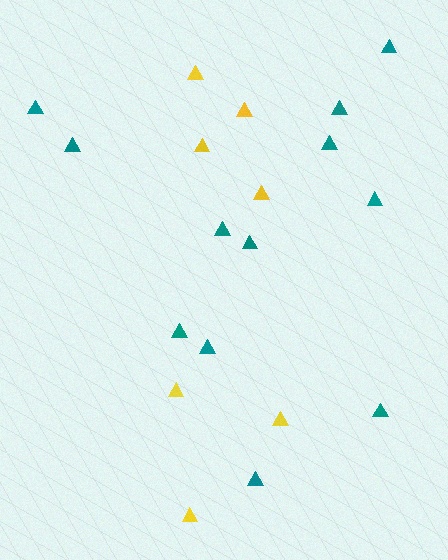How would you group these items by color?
There are 2 groups: one group of teal triangles (12) and one group of yellow triangles (7).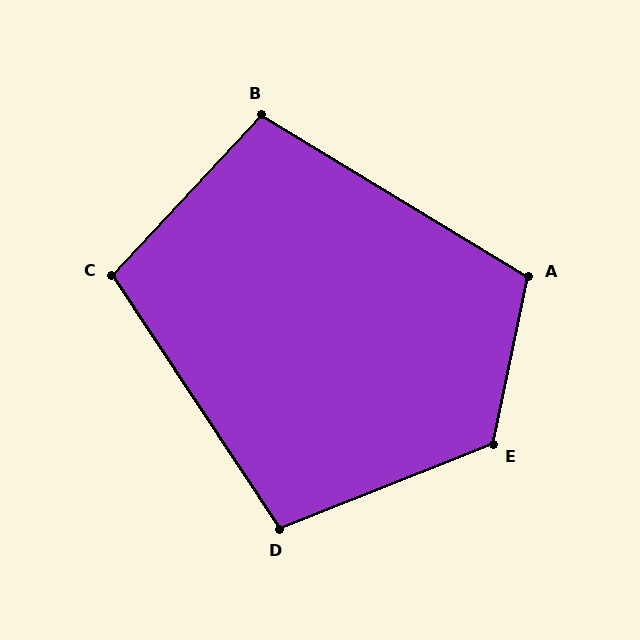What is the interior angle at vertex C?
Approximately 103 degrees (obtuse).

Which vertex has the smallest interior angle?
D, at approximately 102 degrees.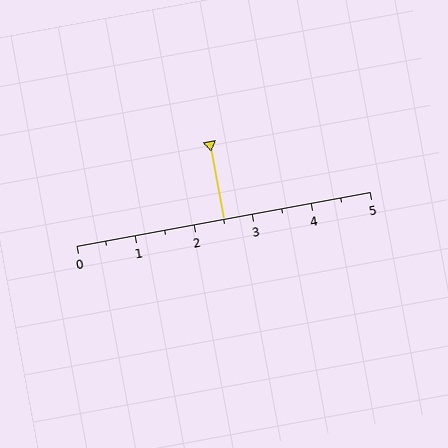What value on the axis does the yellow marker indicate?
The marker indicates approximately 2.5.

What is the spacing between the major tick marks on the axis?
The major ticks are spaced 1 apart.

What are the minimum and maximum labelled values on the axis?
The axis runs from 0 to 5.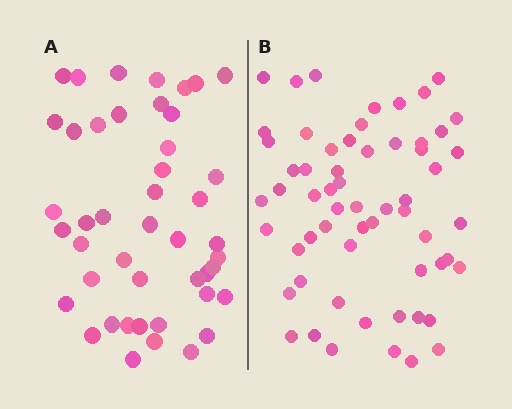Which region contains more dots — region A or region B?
Region B (the right region) has more dots.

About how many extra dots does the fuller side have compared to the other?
Region B has approximately 15 more dots than region A.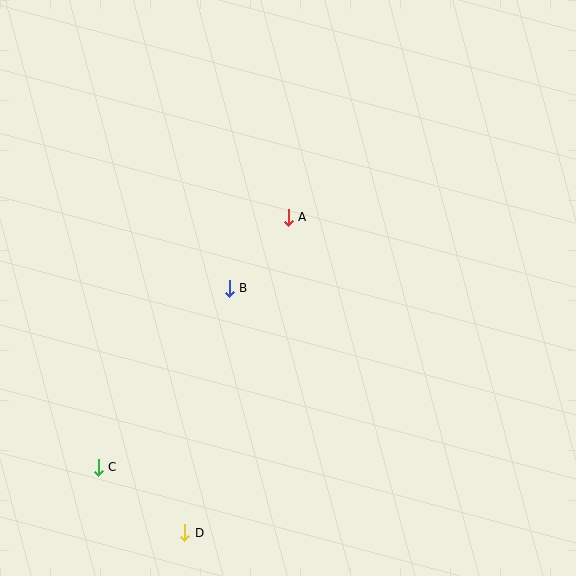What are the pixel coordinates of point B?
Point B is at (229, 288).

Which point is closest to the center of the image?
Point B at (229, 288) is closest to the center.